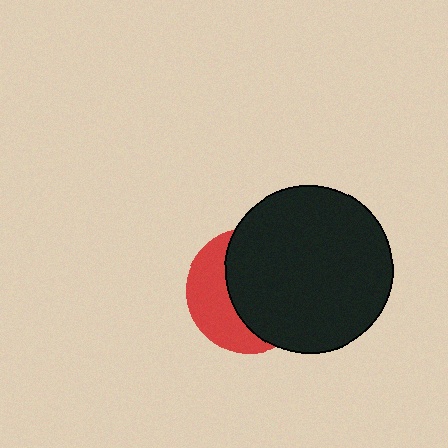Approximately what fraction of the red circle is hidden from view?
Roughly 62% of the red circle is hidden behind the black circle.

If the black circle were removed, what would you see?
You would see the complete red circle.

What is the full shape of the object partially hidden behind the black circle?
The partially hidden object is a red circle.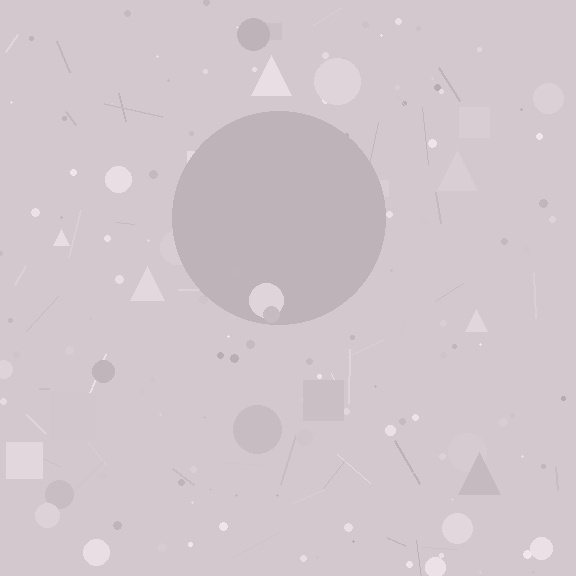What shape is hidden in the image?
A circle is hidden in the image.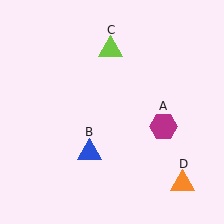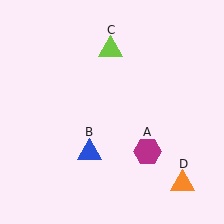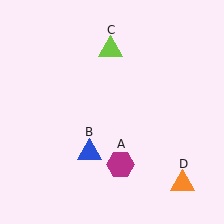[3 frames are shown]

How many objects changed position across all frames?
1 object changed position: magenta hexagon (object A).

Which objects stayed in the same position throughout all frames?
Blue triangle (object B) and lime triangle (object C) and orange triangle (object D) remained stationary.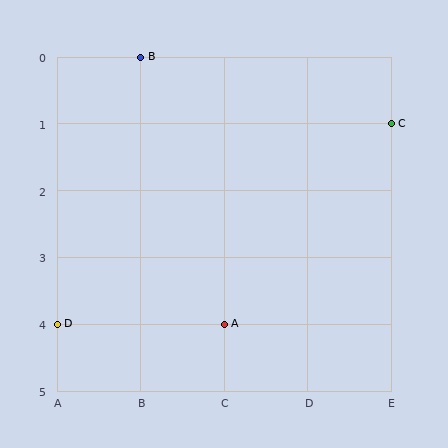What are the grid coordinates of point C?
Point C is at grid coordinates (E, 1).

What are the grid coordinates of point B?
Point B is at grid coordinates (B, 0).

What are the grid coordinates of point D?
Point D is at grid coordinates (A, 4).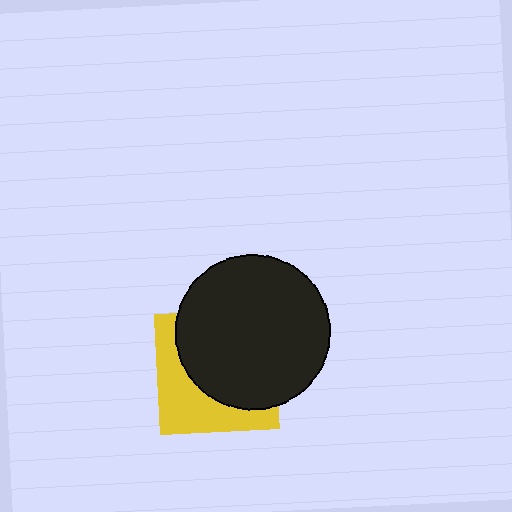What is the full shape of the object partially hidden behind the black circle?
The partially hidden object is a yellow square.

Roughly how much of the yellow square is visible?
A small part of it is visible (roughly 39%).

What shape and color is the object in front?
The object in front is a black circle.